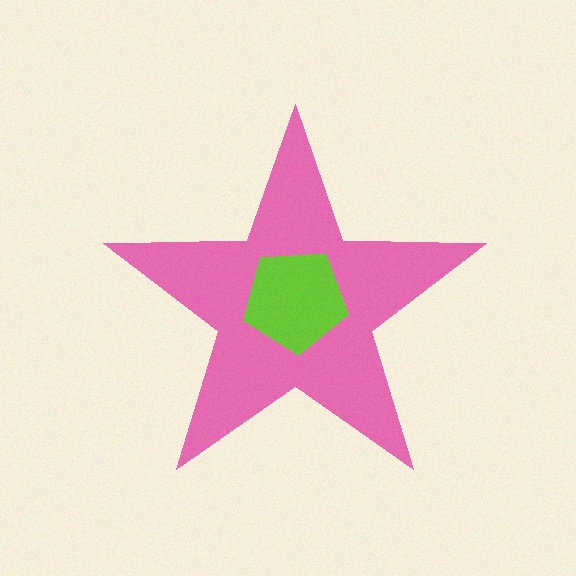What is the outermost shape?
The pink star.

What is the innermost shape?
The lime pentagon.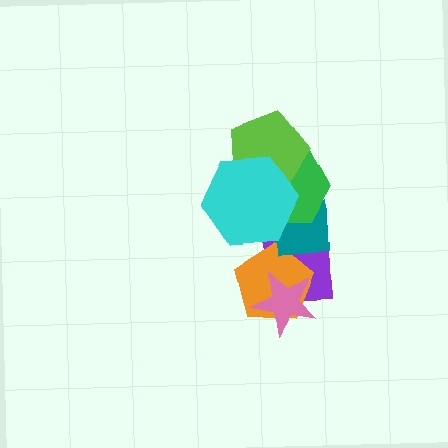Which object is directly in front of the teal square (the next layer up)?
The green hexagon is directly in front of the teal square.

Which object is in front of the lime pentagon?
The cyan hexagon is in front of the lime pentagon.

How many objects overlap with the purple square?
4 objects overlap with the purple square.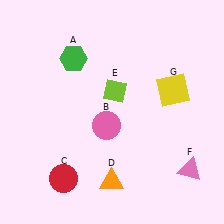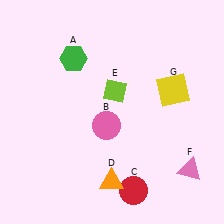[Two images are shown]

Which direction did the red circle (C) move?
The red circle (C) moved right.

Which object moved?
The red circle (C) moved right.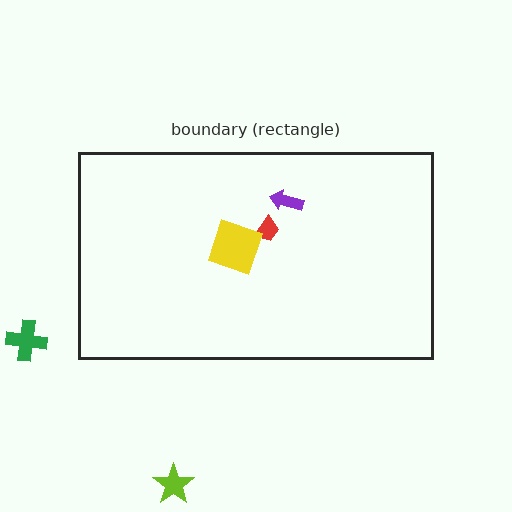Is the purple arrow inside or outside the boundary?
Inside.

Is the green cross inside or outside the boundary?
Outside.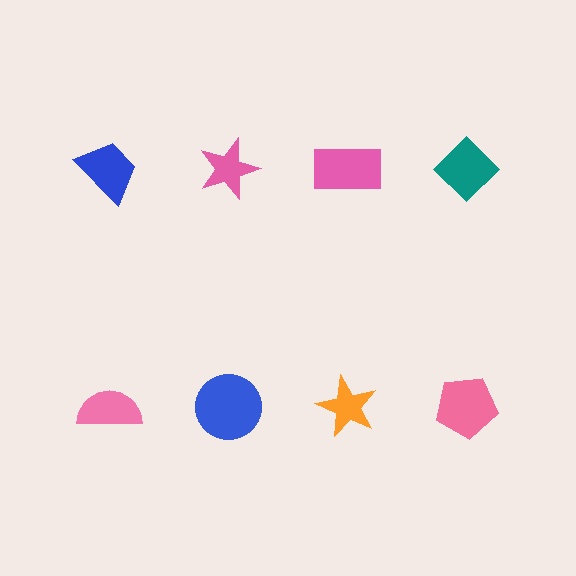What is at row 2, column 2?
A blue circle.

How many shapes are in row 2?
4 shapes.